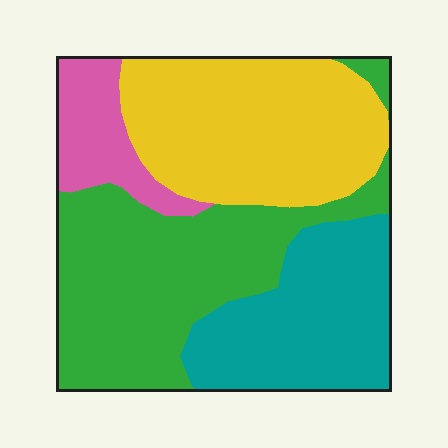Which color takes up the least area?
Pink, at roughly 10%.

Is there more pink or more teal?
Teal.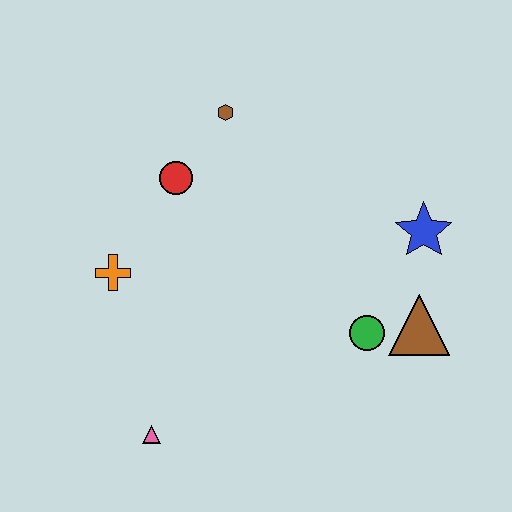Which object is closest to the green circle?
The brown triangle is closest to the green circle.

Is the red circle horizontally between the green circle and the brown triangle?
No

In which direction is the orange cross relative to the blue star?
The orange cross is to the left of the blue star.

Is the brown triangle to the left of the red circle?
No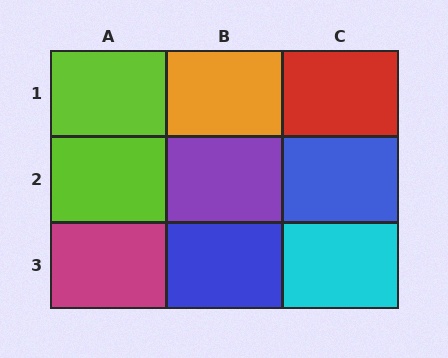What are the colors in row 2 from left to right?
Lime, purple, blue.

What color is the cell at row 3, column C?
Cyan.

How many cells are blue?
2 cells are blue.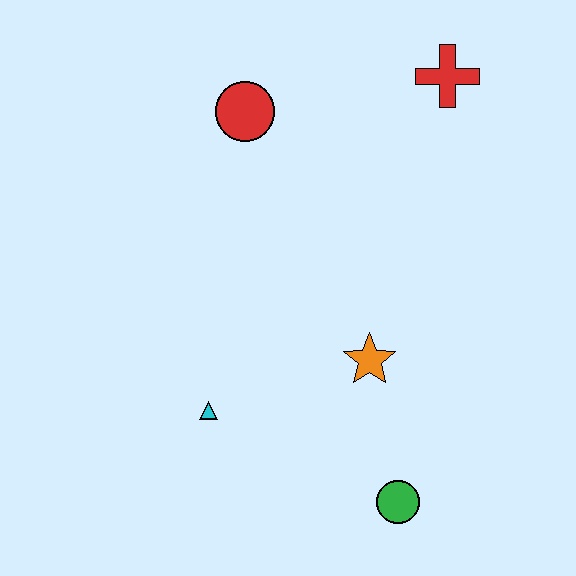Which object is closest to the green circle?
The orange star is closest to the green circle.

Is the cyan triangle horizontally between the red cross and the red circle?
No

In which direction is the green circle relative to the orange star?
The green circle is below the orange star.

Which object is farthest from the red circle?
The green circle is farthest from the red circle.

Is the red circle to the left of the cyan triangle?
No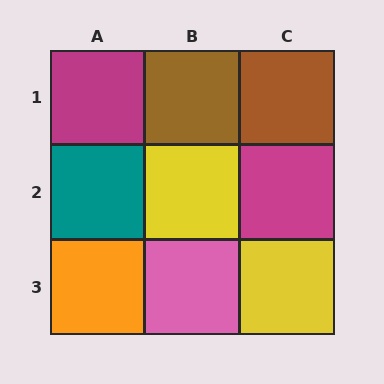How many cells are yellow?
2 cells are yellow.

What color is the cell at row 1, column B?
Brown.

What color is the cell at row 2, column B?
Yellow.